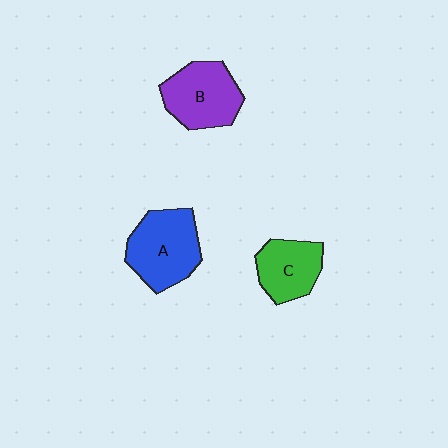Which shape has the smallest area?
Shape C (green).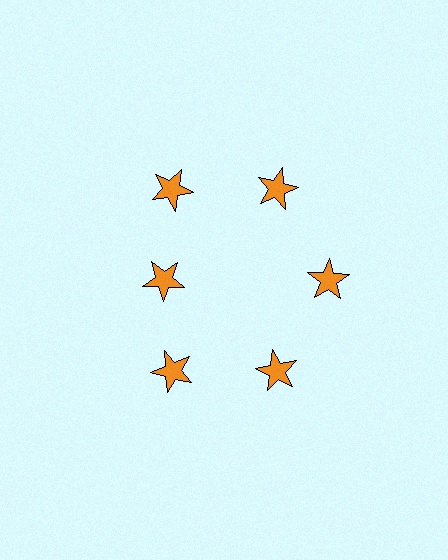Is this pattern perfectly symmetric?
No. The 6 orange stars are arranged in a ring, but one element near the 9 o'clock position is pulled inward toward the center, breaking the 6-fold rotational symmetry.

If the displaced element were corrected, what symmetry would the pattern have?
It would have 6-fold rotational symmetry — the pattern would map onto itself every 60 degrees.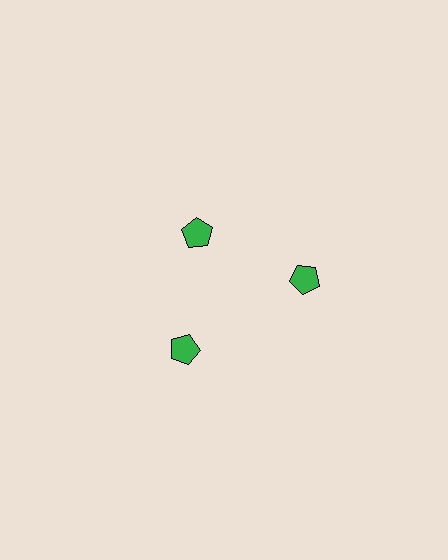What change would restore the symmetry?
The symmetry would be restored by moving it outward, back onto the ring so that all 3 pentagons sit at equal angles and equal distance from the center.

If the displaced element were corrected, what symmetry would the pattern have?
It would have 3-fold rotational symmetry — the pattern would map onto itself every 120 degrees.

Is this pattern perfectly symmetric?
No. The 3 green pentagons are arranged in a ring, but one element near the 11 o'clock position is pulled inward toward the center, breaking the 3-fold rotational symmetry.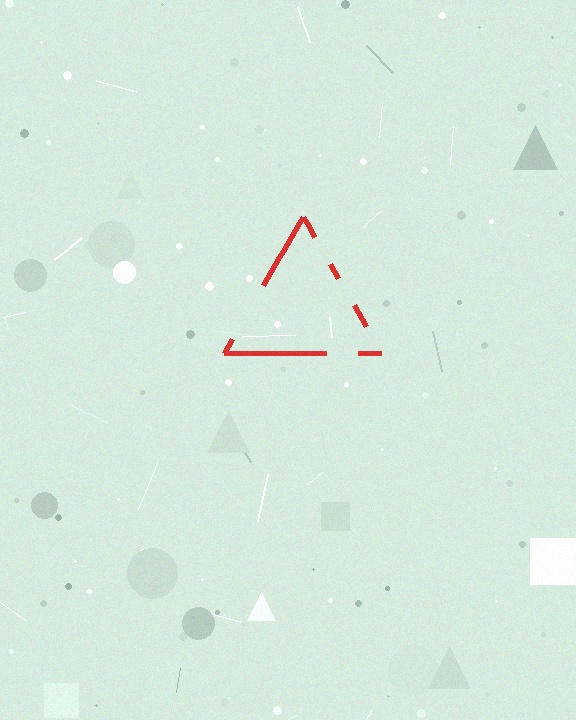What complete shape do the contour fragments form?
The contour fragments form a triangle.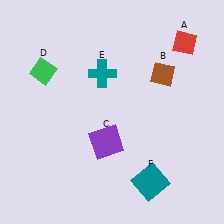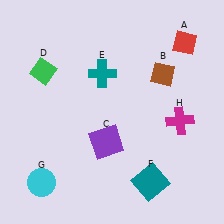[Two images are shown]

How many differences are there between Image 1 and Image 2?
There are 2 differences between the two images.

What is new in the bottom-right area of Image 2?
A magenta cross (H) was added in the bottom-right area of Image 2.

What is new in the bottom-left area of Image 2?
A cyan circle (G) was added in the bottom-left area of Image 2.